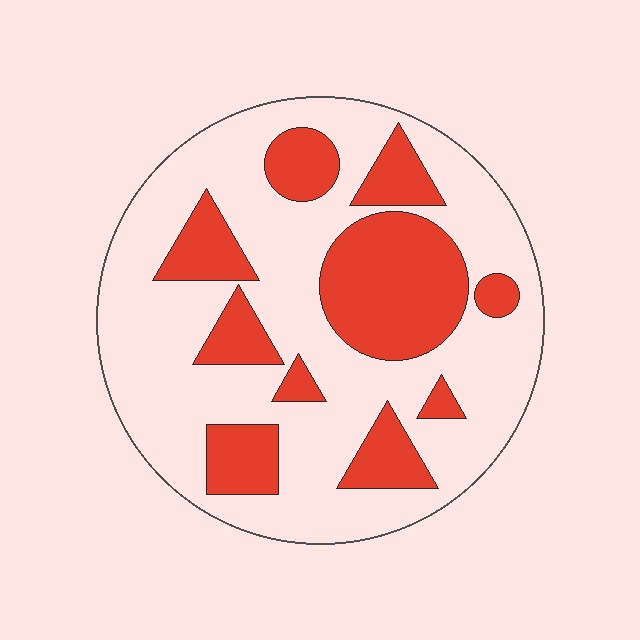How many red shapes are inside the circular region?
10.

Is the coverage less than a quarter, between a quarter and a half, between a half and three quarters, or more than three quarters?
Between a quarter and a half.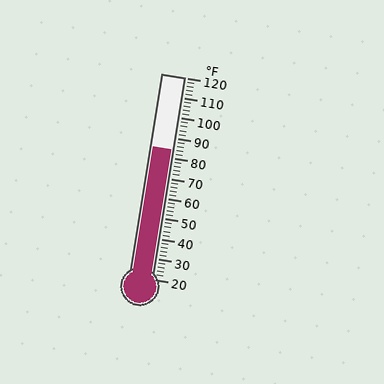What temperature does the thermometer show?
The thermometer shows approximately 84°F.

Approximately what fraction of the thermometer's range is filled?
The thermometer is filled to approximately 65% of its range.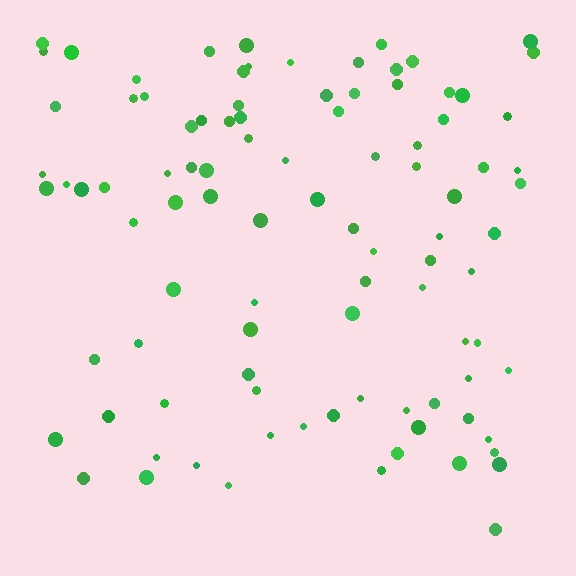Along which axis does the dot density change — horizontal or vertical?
Vertical.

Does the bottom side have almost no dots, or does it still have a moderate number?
Still a moderate number, just noticeably fewer than the top.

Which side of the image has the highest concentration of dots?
The top.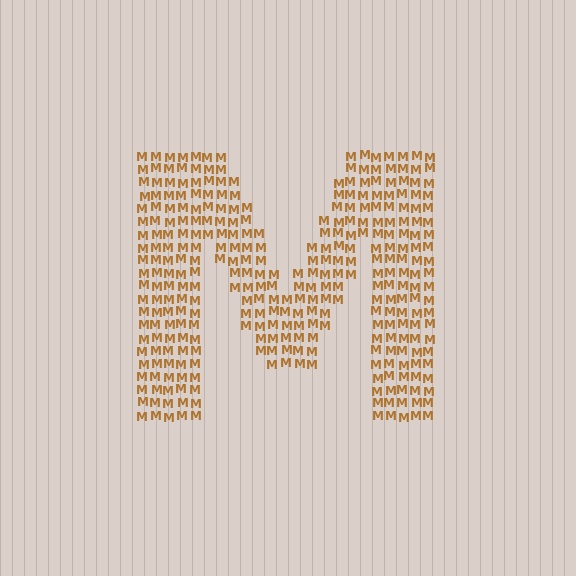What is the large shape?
The large shape is the letter M.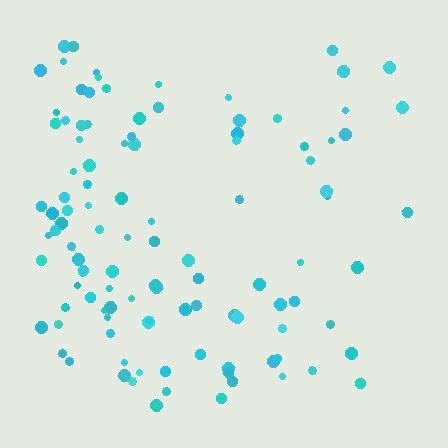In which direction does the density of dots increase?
From right to left, with the left side densest.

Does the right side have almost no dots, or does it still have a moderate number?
Still a moderate number, just noticeably fewer than the left.